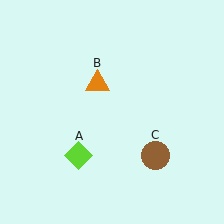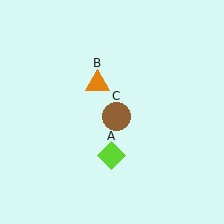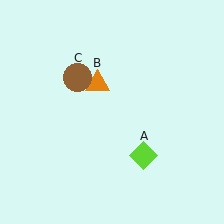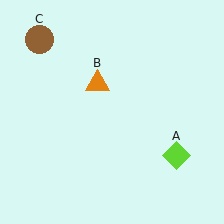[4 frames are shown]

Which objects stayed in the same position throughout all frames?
Orange triangle (object B) remained stationary.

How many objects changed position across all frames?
2 objects changed position: lime diamond (object A), brown circle (object C).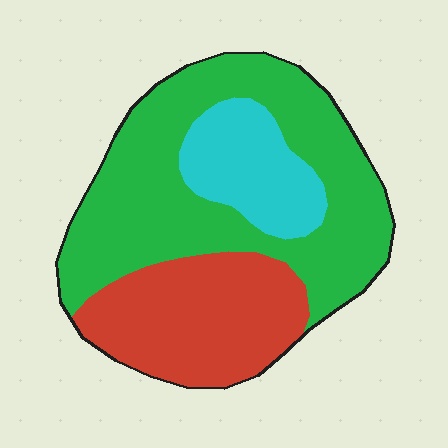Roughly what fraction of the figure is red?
Red covers about 30% of the figure.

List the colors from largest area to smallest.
From largest to smallest: green, red, cyan.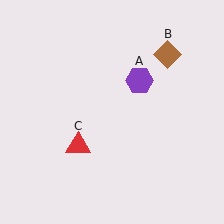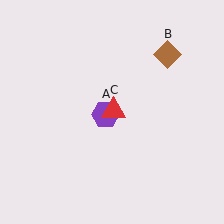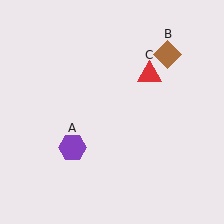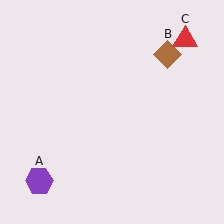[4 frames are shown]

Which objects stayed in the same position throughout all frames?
Brown diamond (object B) remained stationary.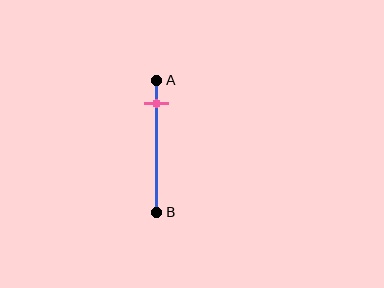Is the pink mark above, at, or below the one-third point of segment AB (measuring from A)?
The pink mark is above the one-third point of segment AB.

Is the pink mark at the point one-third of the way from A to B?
No, the mark is at about 20% from A, not at the 33% one-third point.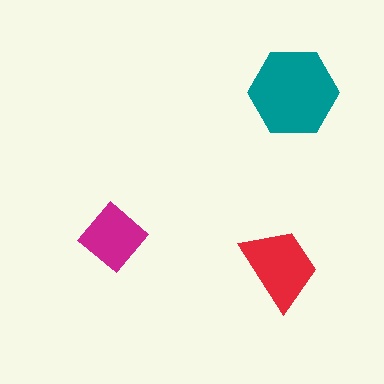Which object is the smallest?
The magenta diamond.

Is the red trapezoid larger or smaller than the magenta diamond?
Larger.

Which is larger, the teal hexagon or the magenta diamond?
The teal hexagon.